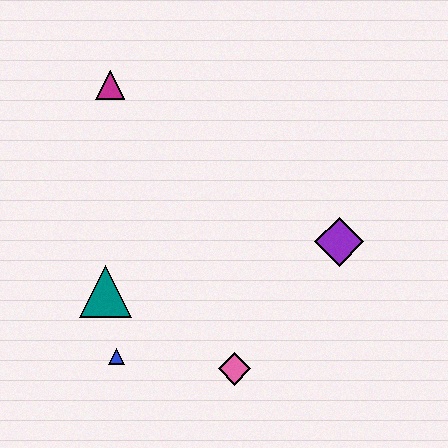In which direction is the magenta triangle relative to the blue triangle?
The magenta triangle is above the blue triangle.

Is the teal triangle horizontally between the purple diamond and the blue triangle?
No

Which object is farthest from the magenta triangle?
The pink diamond is farthest from the magenta triangle.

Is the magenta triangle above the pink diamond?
Yes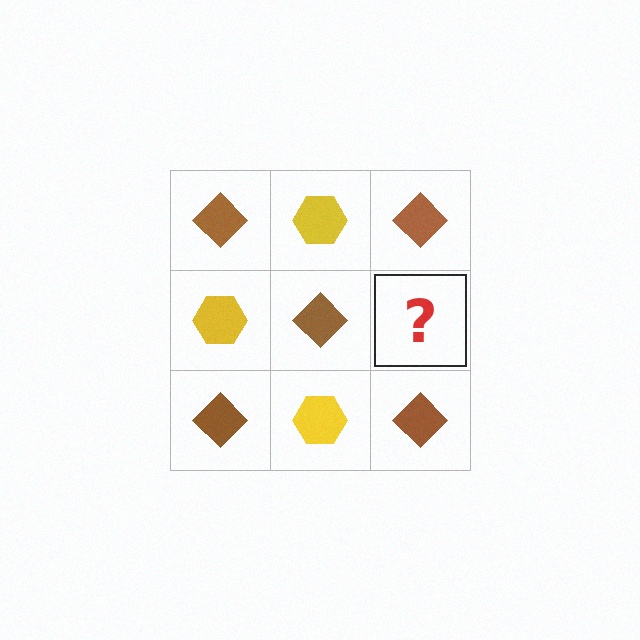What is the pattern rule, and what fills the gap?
The rule is that it alternates brown diamond and yellow hexagon in a checkerboard pattern. The gap should be filled with a yellow hexagon.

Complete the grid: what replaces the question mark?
The question mark should be replaced with a yellow hexagon.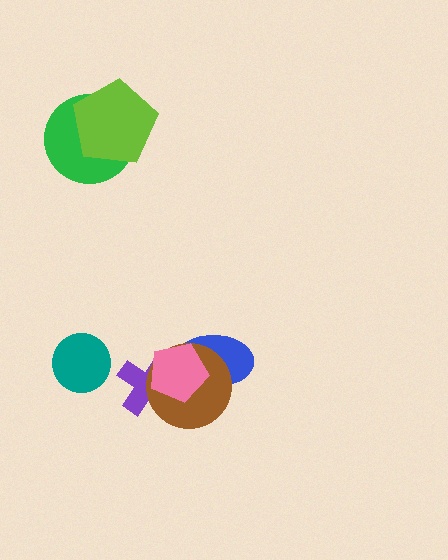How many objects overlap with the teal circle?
0 objects overlap with the teal circle.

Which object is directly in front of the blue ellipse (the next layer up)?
The brown circle is directly in front of the blue ellipse.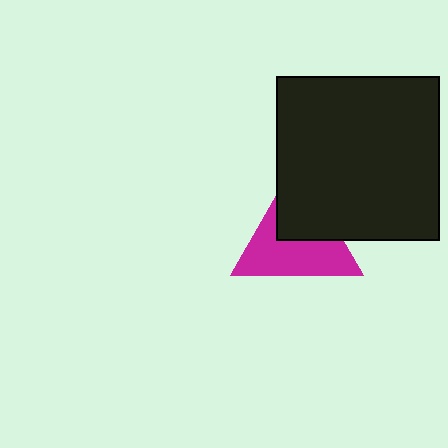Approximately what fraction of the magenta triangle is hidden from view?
Roughly 42% of the magenta triangle is hidden behind the black square.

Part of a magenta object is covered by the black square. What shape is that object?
It is a triangle.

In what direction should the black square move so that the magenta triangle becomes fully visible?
The black square should move toward the upper-right. That is the shortest direction to clear the overlap and leave the magenta triangle fully visible.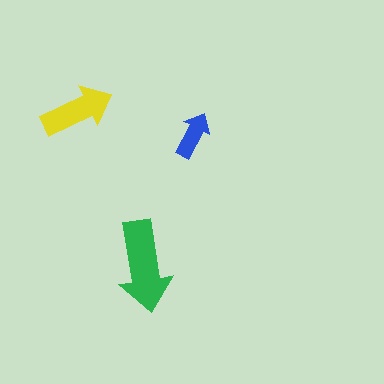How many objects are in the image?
There are 3 objects in the image.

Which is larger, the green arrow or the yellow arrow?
The green one.